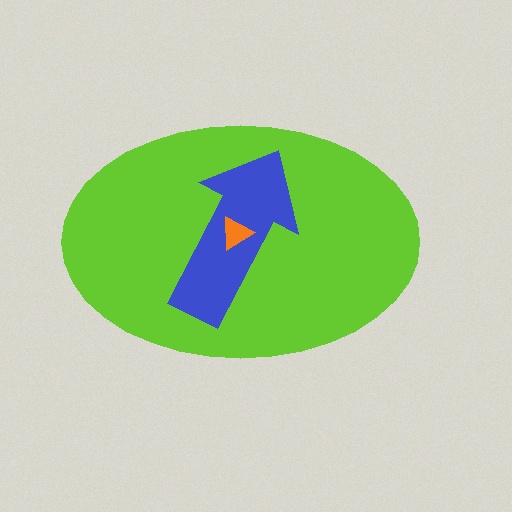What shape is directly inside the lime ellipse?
The blue arrow.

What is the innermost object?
The orange triangle.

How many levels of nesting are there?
3.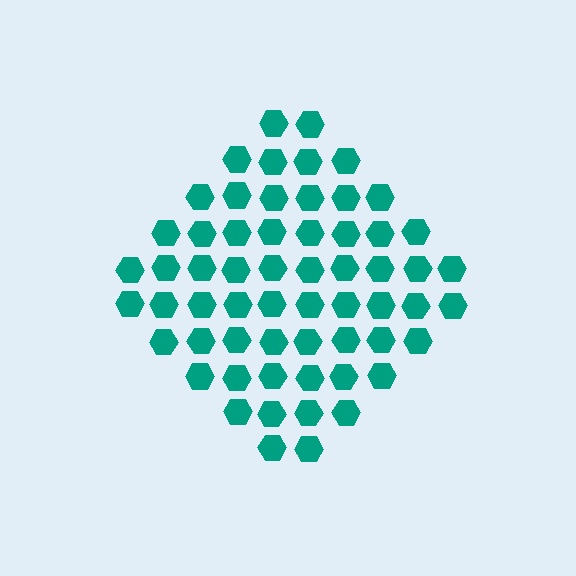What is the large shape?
The large shape is a diamond.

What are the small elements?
The small elements are hexagons.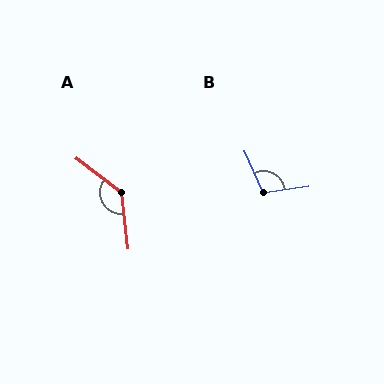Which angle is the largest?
A, at approximately 135 degrees.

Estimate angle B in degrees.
Approximately 106 degrees.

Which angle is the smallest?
B, at approximately 106 degrees.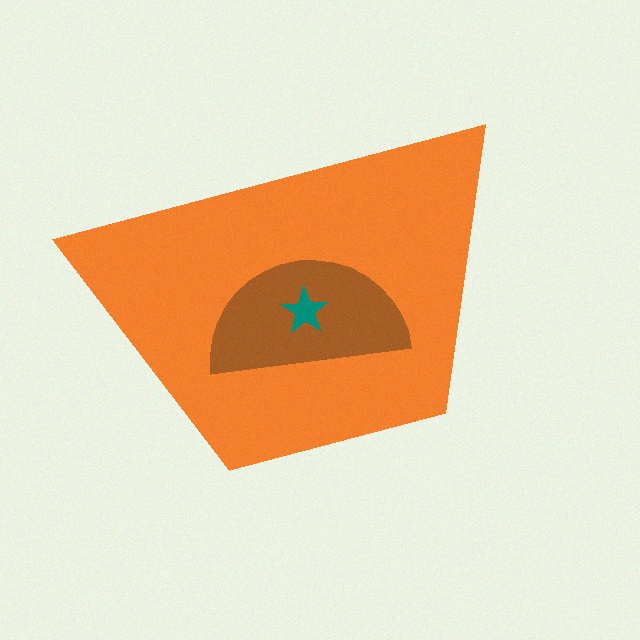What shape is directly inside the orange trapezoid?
The brown semicircle.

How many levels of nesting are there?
3.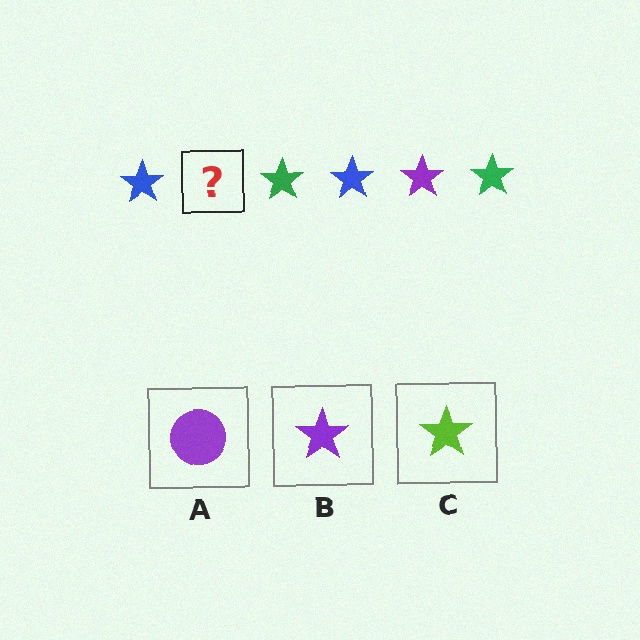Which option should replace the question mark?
Option B.